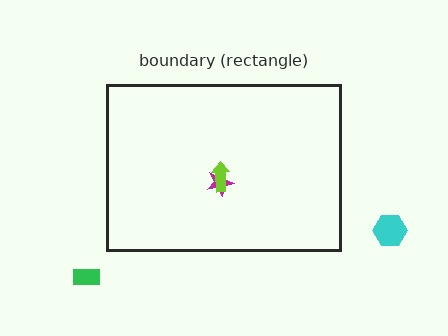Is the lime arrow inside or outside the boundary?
Inside.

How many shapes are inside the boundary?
2 inside, 2 outside.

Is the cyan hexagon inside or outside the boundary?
Outside.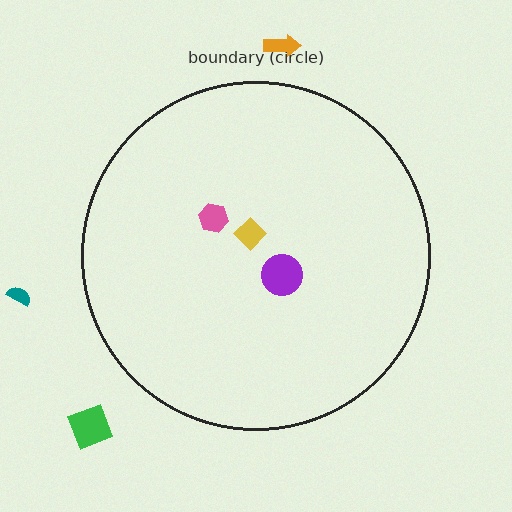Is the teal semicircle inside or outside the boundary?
Outside.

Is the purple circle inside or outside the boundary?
Inside.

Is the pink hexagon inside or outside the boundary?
Inside.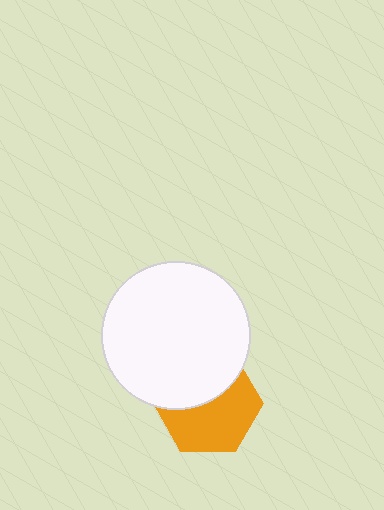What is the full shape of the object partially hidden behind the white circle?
The partially hidden object is an orange hexagon.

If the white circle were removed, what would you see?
You would see the complete orange hexagon.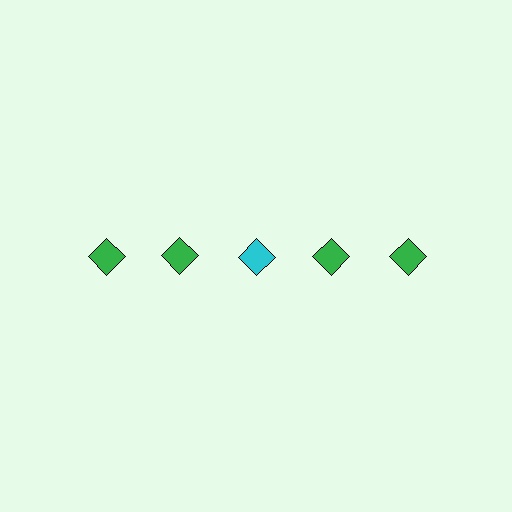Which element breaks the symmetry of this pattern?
The cyan diamond in the top row, center column breaks the symmetry. All other shapes are green diamonds.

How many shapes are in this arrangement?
There are 5 shapes arranged in a grid pattern.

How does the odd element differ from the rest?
It has a different color: cyan instead of green.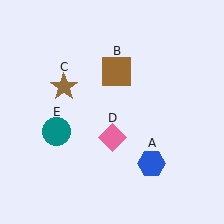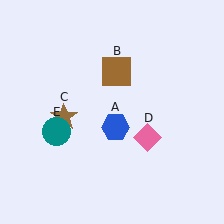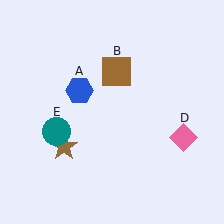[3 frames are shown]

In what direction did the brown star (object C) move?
The brown star (object C) moved down.